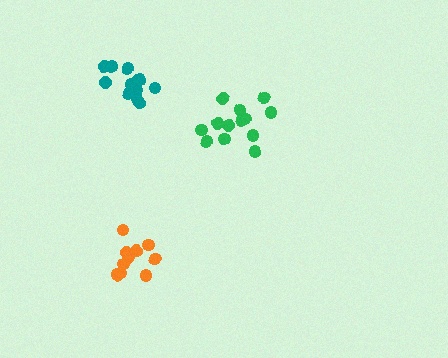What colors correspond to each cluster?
The clusters are colored: orange, green, teal.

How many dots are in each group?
Group 1: 10 dots, Group 2: 13 dots, Group 3: 12 dots (35 total).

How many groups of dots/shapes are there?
There are 3 groups.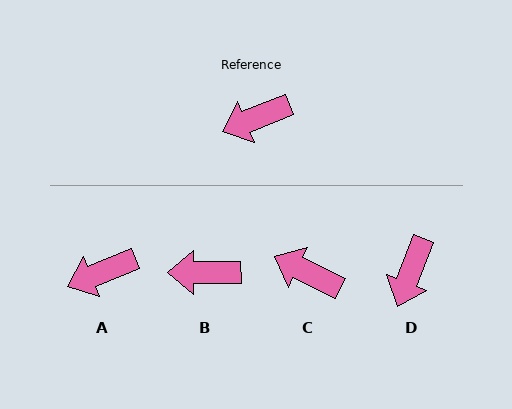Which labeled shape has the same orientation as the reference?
A.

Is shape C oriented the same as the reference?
No, it is off by about 48 degrees.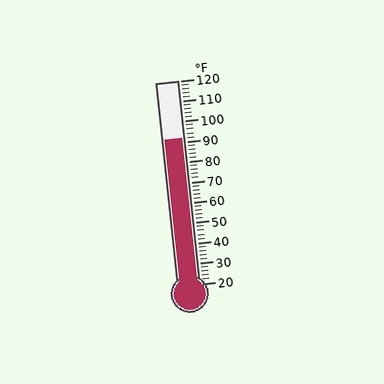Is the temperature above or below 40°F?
The temperature is above 40°F.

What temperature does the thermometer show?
The thermometer shows approximately 92°F.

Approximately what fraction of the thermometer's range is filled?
The thermometer is filled to approximately 70% of its range.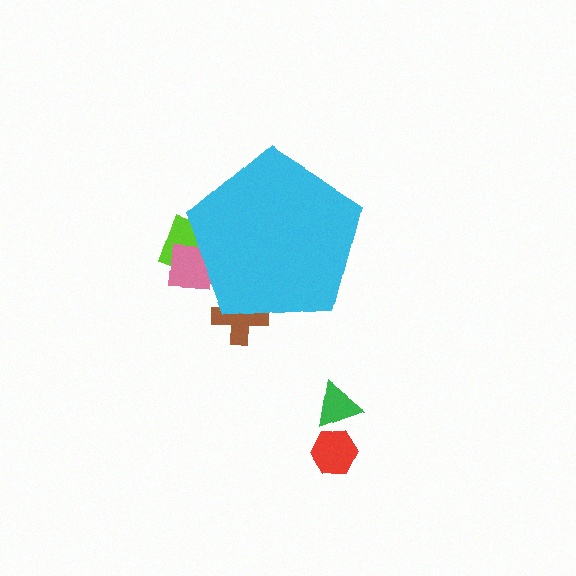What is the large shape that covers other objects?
A cyan pentagon.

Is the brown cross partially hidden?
Yes, the brown cross is partially hidden behind the cyan pentagon.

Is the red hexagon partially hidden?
No, the red hexagon is fully visible.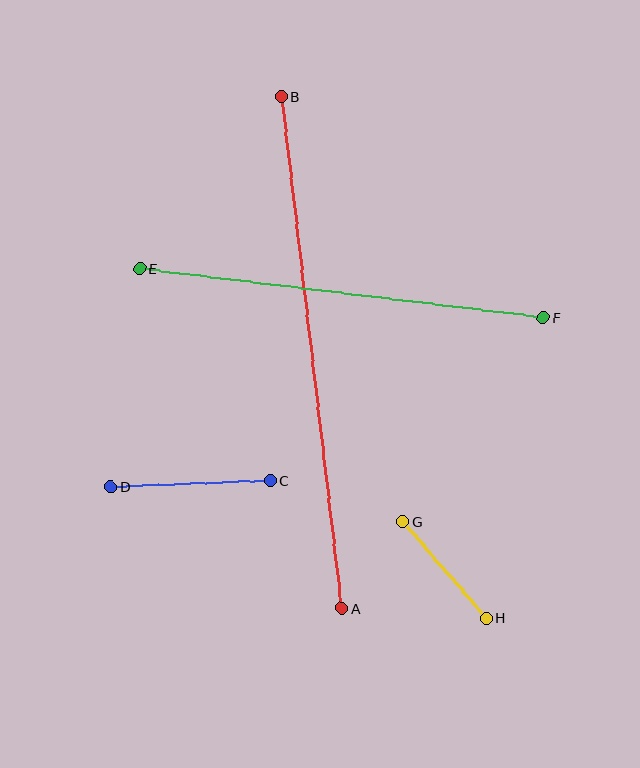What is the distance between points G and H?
The distance is approximately 127 pixels.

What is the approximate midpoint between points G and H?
The midpoint is at approximately (444, 570) pixels.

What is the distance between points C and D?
The distance is approximately 160 pixels.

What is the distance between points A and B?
The distance is approximately 515 pixels.